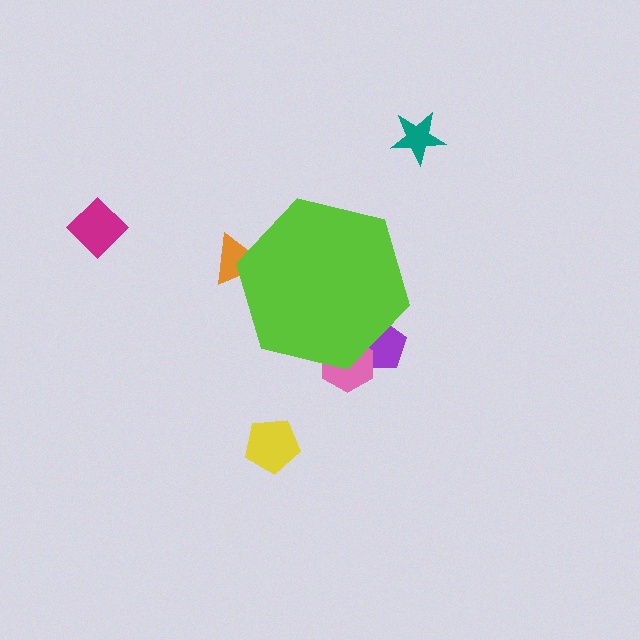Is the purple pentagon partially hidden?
Yes, the purple pentagon is partially hidden behind the lime hexagon.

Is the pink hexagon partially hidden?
Yes, the pink hexagon is partially hidden behind the lime hexagon.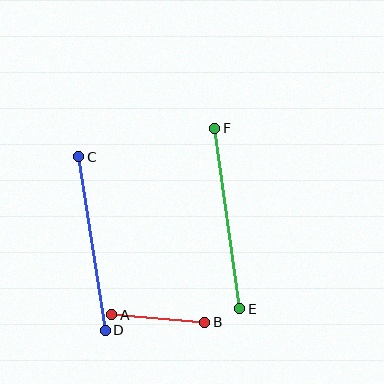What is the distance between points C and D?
The distance is approximately 175 pixels.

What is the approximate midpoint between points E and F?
The midpoint is at approximately (227, 219) pixels.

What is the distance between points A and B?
The distance is approximately 93 pixels.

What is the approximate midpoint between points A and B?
The midpoint is at approximately (158, 319) pixels.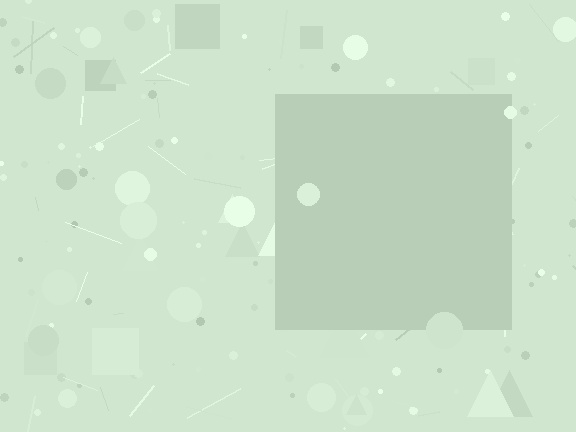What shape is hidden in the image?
A square is hidden in the image.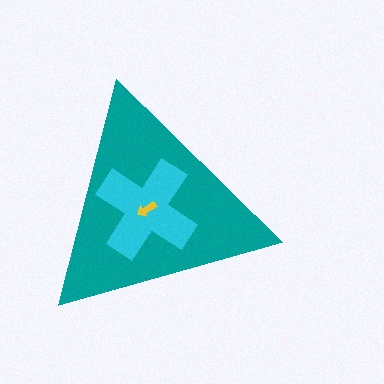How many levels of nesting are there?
3.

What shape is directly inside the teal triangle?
The cyan cross.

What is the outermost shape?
The teal triangle.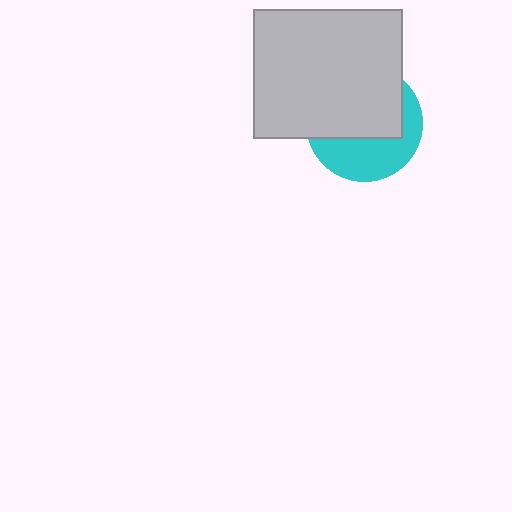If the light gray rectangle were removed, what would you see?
You would see the complete cyan circle.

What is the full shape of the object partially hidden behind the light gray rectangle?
The partially hidden object is a cyan circle.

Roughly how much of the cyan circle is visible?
A small part of it is visible (roughly 41%).